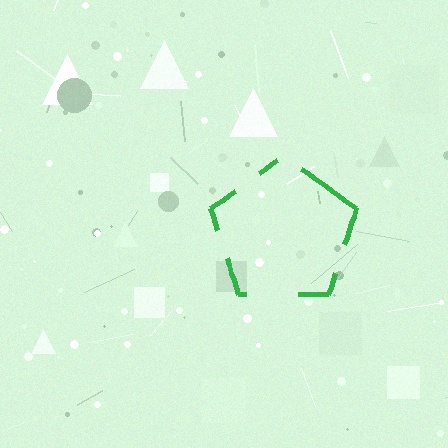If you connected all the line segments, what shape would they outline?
They would outline a pentagon.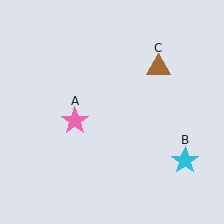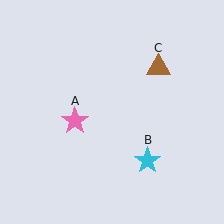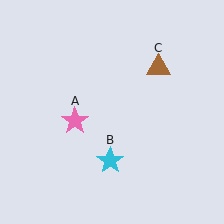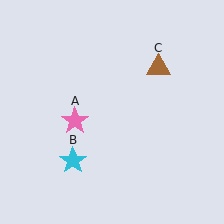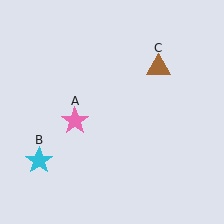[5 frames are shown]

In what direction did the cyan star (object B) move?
The cyan star (object B) moved left.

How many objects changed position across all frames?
1 object changed position: cyan star (object B).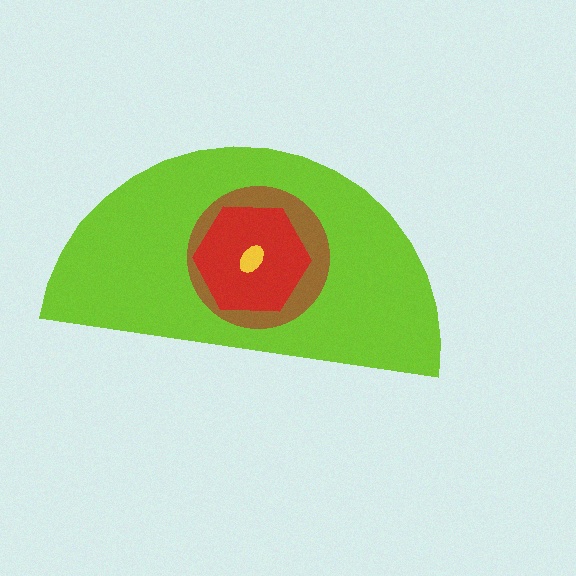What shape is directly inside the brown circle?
The red hexagon.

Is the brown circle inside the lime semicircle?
Yes.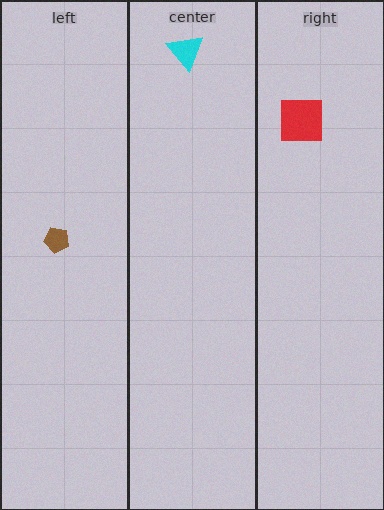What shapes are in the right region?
The red square.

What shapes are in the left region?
The brown pentagon.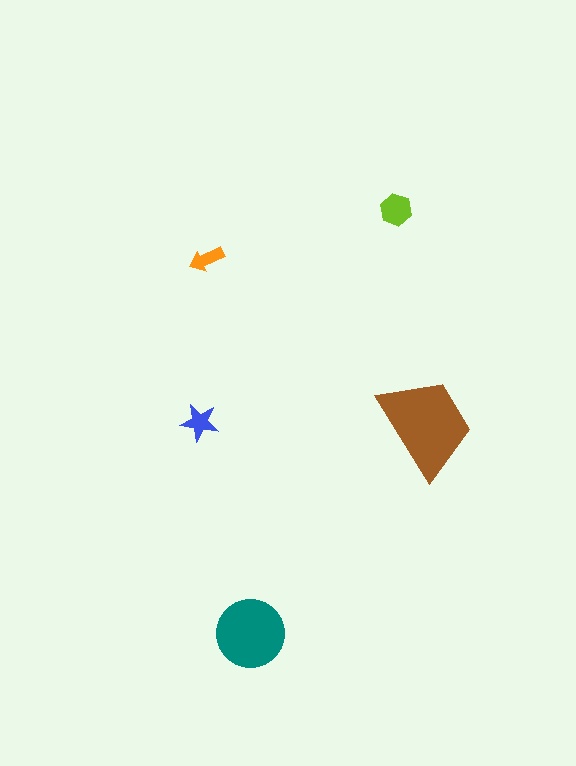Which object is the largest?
The brown trapezoid.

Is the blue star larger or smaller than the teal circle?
Smaller.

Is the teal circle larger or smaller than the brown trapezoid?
Smaller.